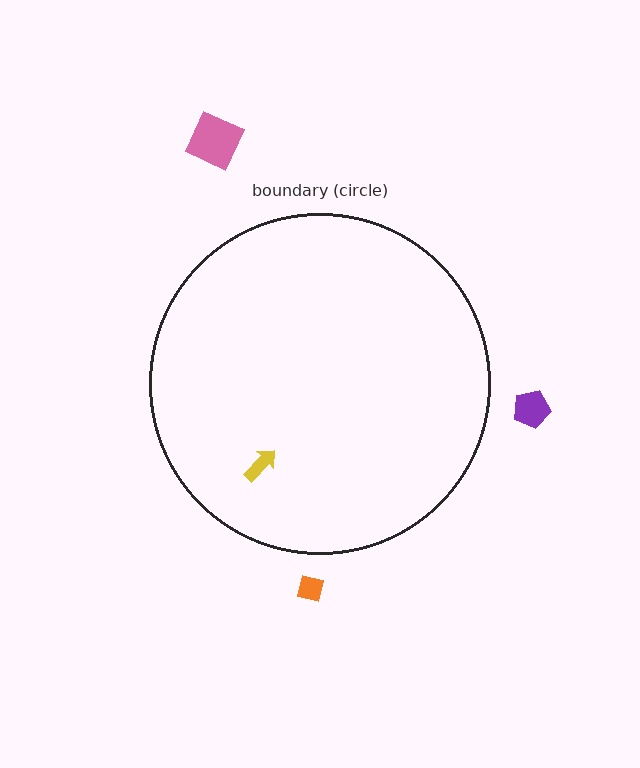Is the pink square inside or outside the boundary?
Outside.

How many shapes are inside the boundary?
1 inside, 3 outside.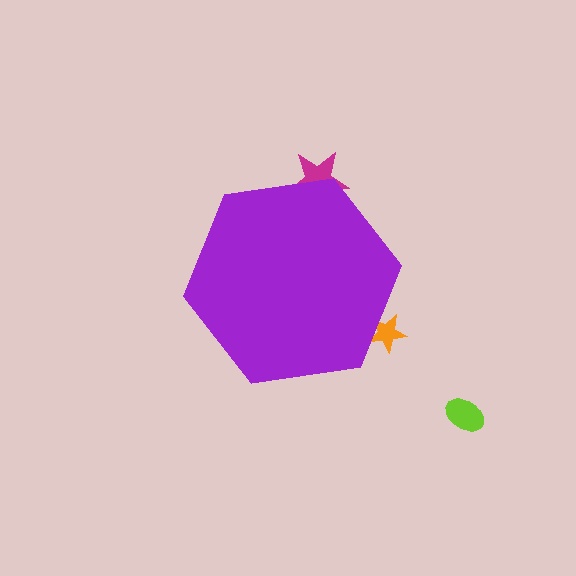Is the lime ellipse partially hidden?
No, the lime ellipse is fully visible.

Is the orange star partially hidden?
Yes, the orange star is partially hidden behind the purple hexagon.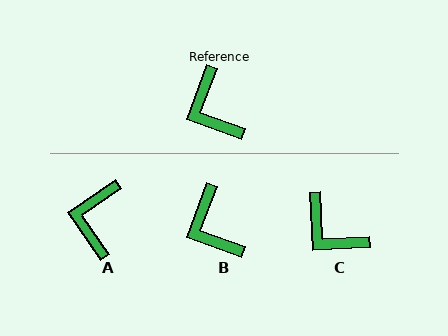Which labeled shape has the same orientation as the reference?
B.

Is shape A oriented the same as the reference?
No, it is off by about 35 degrees.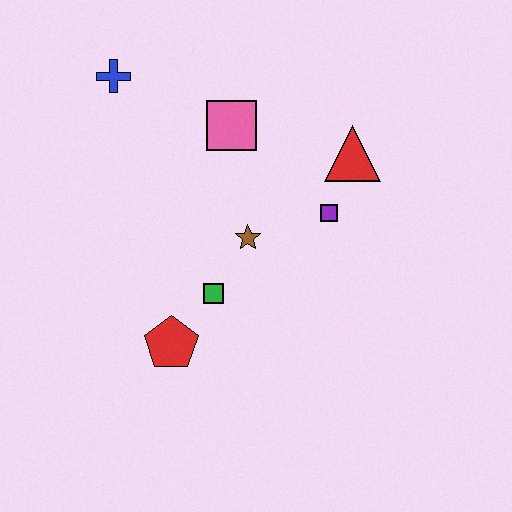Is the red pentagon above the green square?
No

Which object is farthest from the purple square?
The blue cross is farthest from the purple square.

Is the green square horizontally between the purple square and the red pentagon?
Yes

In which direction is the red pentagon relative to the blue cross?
The red pentagon is below the blue cross.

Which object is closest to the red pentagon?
The green square is closest to the red pentagon.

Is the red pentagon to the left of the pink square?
Yes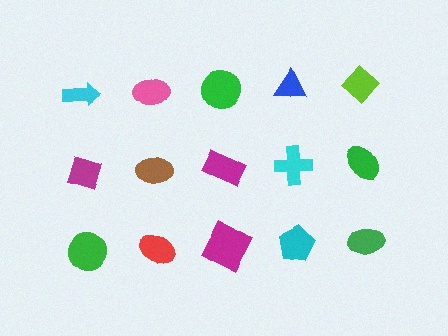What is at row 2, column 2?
A brown ellipse.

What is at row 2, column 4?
A cyan cross.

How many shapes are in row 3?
5 shapes.